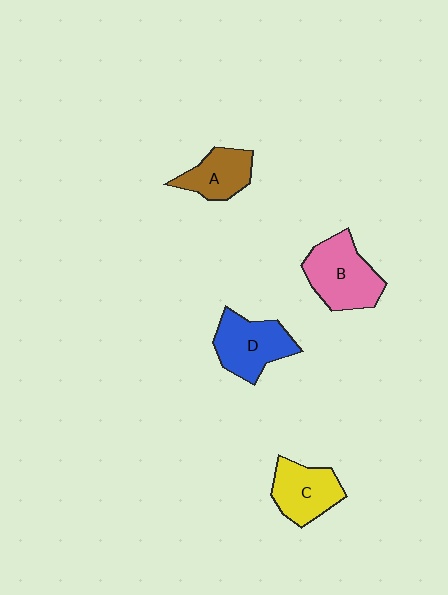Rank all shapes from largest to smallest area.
From largest to smallest: B (pink), D (blue), C (yellow), A (brown).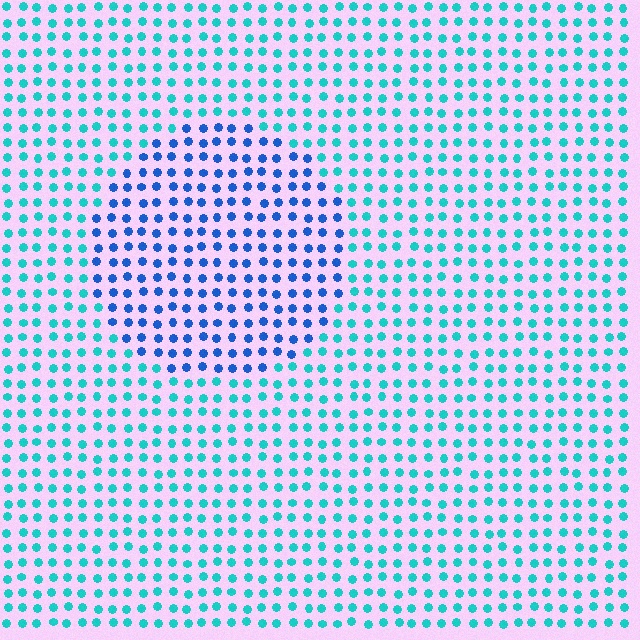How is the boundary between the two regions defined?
The boundary is defined purely by a slight shift in hue (about 41 degrees). Spacing, size, and orientation are identical on both sides.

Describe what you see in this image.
The image is filled with small cyan elements in a uniform arrangement. A circle-shaped region is visible where the elements are tinted to a slightly different hue, forming a subtle color boundary.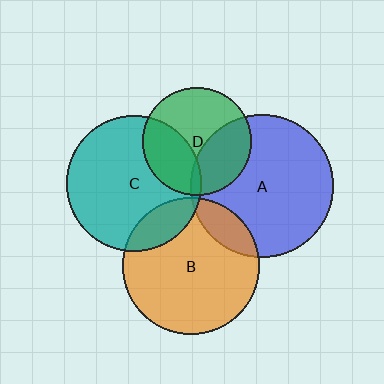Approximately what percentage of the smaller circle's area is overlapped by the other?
Approximately 15%.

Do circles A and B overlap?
Yes.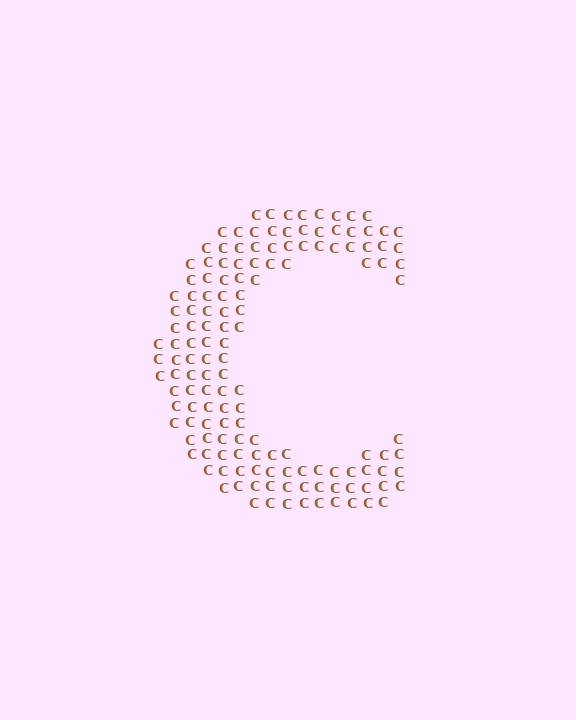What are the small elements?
The small elements are letter C's.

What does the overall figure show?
The overall figure shows the letter C.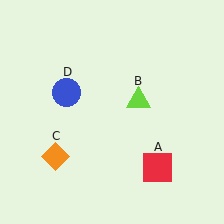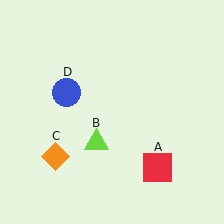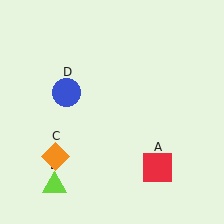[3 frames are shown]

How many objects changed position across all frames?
1 object changed position: lime triangle (object B).